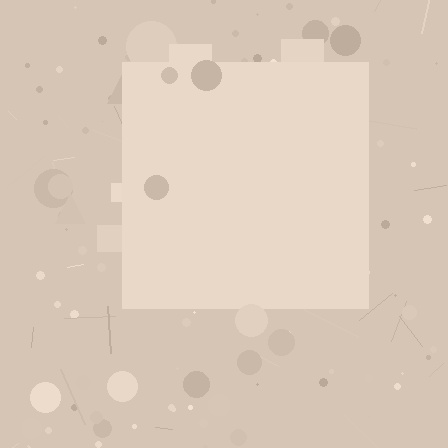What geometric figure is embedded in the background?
A square is embedded in the background.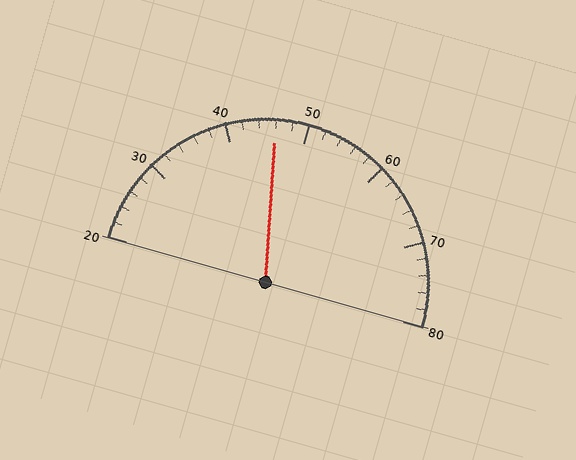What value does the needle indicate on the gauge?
The needle indicates approximately 46.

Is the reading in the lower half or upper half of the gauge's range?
The reading is in the lower half of the range (20 to 80).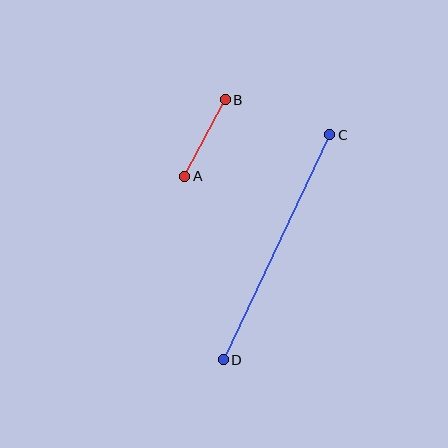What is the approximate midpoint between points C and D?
The midpoint is at approximately (276, 247) pixels.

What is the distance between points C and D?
The distance is approximately 249 pixels.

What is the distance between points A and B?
The distance is approximately 87 pixels.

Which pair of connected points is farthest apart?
Points C and D are farthest apart.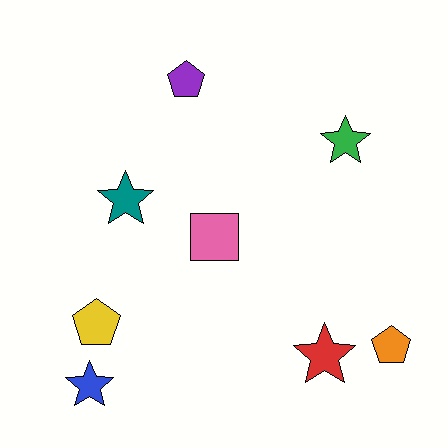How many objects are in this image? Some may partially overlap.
There are 8 objects.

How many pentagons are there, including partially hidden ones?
There are 3 pentagons.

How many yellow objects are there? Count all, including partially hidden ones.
There is 1 yellow object.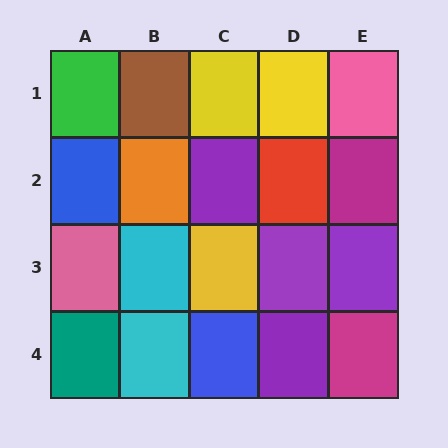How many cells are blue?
2 cells are blue.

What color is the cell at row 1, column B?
Brown.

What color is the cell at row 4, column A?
Teal.